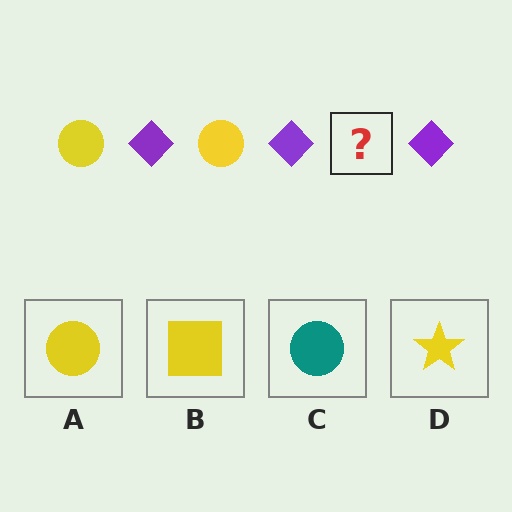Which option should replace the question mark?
Option A.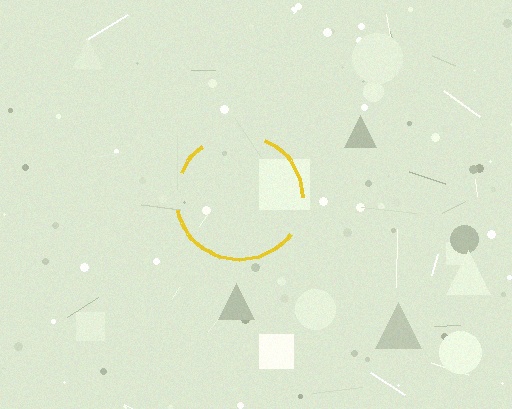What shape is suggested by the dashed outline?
The dashed outline suggests a circle.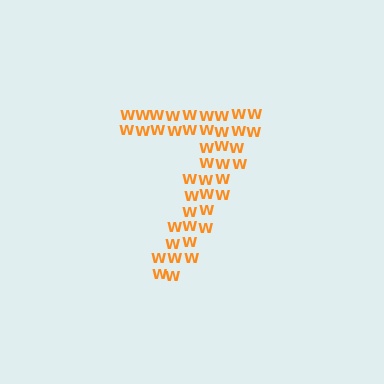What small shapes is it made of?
It is made of small letter W's.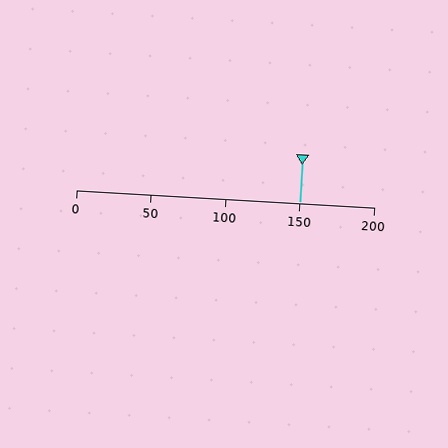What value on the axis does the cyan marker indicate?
The marker indicates approximately 150.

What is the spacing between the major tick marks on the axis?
The major ticks are spaced 50 apart.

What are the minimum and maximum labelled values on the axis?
The axis runs from 0 to 200.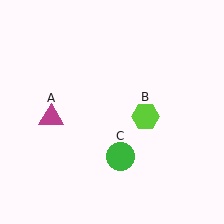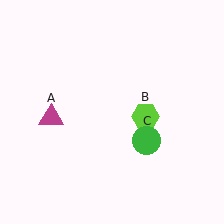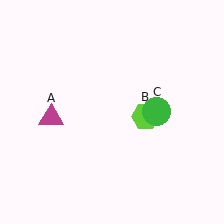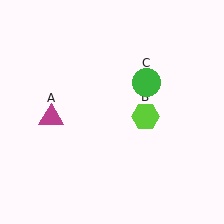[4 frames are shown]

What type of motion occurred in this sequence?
The green circle (object C) rotated counterclockwise around the center of the scene.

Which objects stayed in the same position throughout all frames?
Magenta triangle (object A) and lime hexagon (object B) remained stationary.